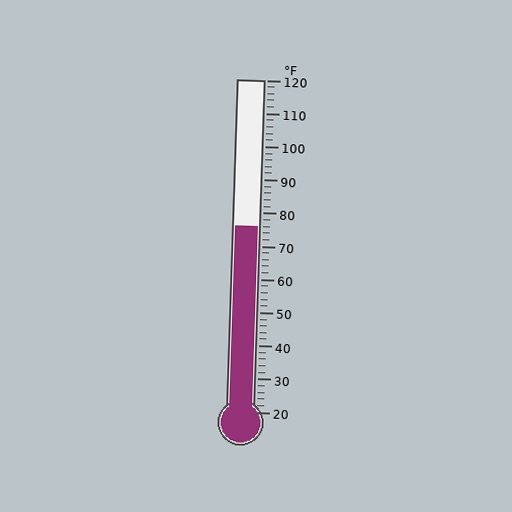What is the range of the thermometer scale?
The thermometer scale ranges from 20°F to 120°F.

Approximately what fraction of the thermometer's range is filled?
The thermometer is filled to approximately 55% of its range.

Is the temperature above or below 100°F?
The temperature is below 100°F.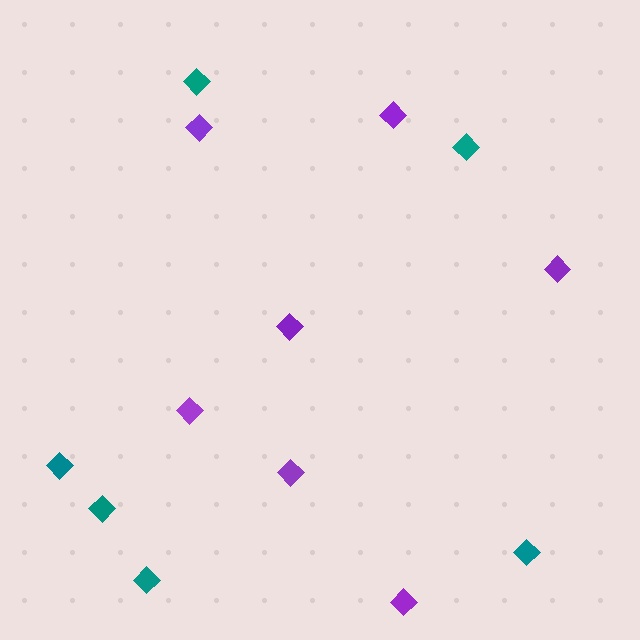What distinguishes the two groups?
There are 2 groups: one group of purple diamonds (7) and one group of teal diamonds (6).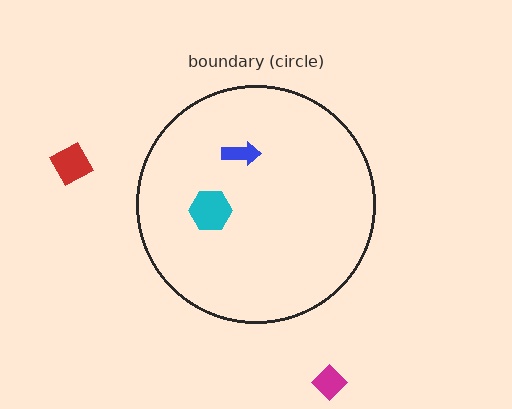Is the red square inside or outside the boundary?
Outside.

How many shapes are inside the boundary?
2 inside, 2 outside.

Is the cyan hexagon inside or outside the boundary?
Inside.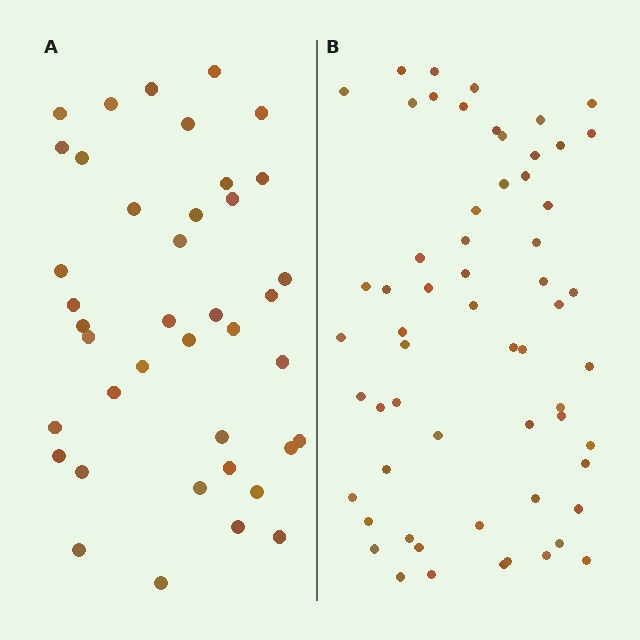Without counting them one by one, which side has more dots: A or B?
Region B (the right region) has more dots.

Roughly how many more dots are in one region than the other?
Region B has approximately 20 more dots than region A.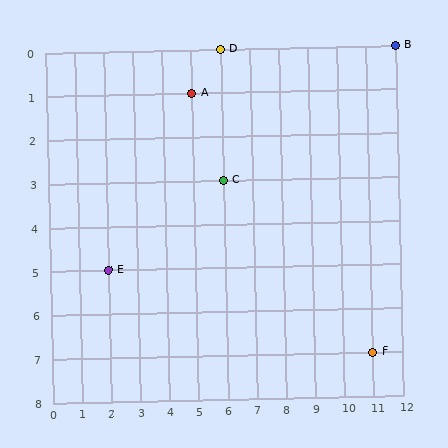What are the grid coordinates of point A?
Point A is at grid coordinates (5, 1).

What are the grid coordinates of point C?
Point C is at grid coordinates (6, 3).